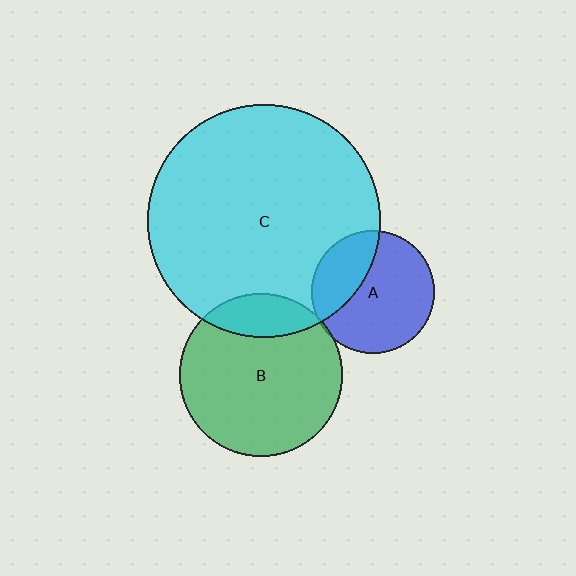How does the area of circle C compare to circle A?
Approximately 3.5 times.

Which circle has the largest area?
Circle C (cyan).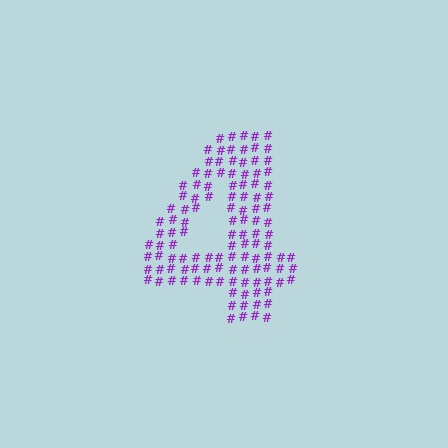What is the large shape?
The large shape is the digit 4.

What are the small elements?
The small elements are hash symbols.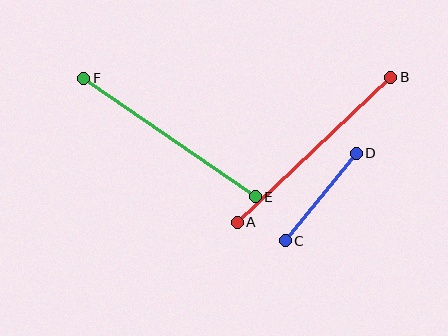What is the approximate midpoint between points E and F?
The midpoint is at approximately (170, 137) pixels.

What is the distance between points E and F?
The distance is approximately 209 pixels.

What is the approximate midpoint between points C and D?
The midpoint is at approximately (321, 197) pixels.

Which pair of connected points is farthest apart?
Points A and B are farthest apart.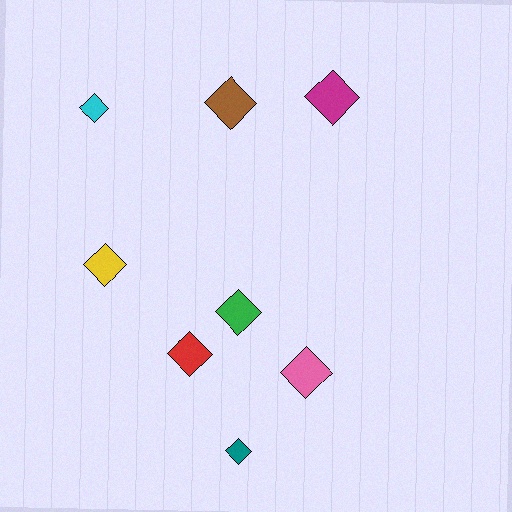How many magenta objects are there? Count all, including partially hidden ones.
There is 1 magenta object.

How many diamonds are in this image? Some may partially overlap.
There are 8 diamonds.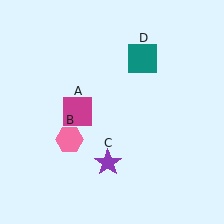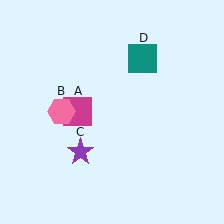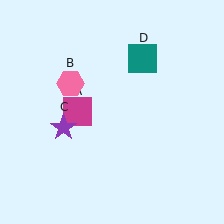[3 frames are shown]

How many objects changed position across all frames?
2 objects changed position: pink hexagon (object B), purple star (object C).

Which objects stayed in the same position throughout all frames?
Magenta square (object A) and teal square (object D) remained stationary.